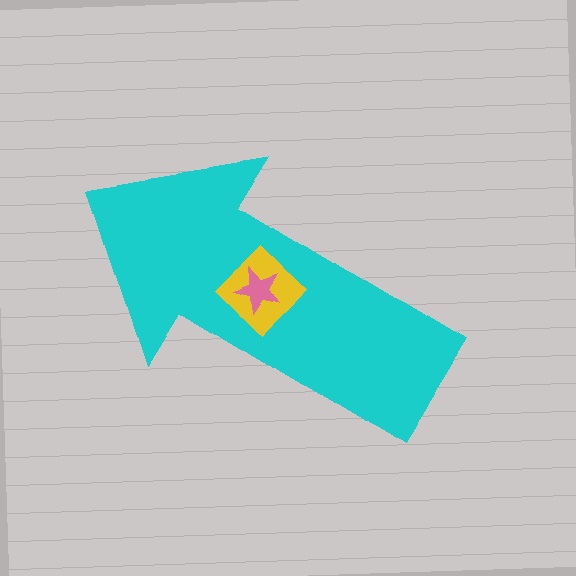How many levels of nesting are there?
3.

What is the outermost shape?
The cyan arrow.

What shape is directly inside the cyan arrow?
The yellow diamond.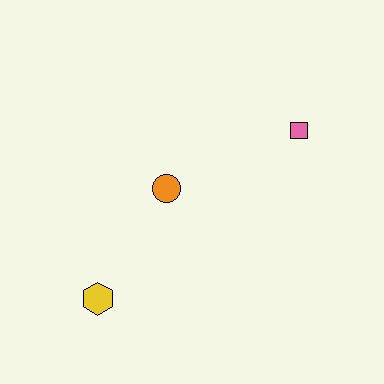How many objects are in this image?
There are 3 objects.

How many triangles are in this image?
There are no triangles.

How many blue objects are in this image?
There are no blue objects.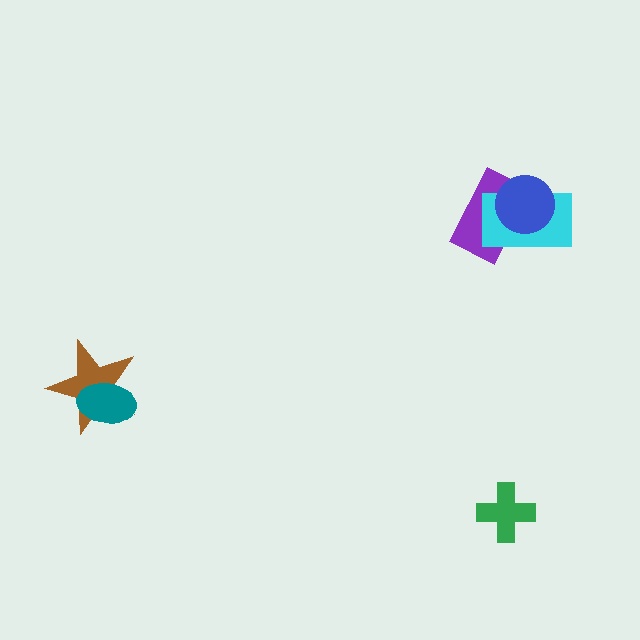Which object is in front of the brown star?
The teal ellipse is in front of the brown star.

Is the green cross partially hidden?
No, no other shape covers it.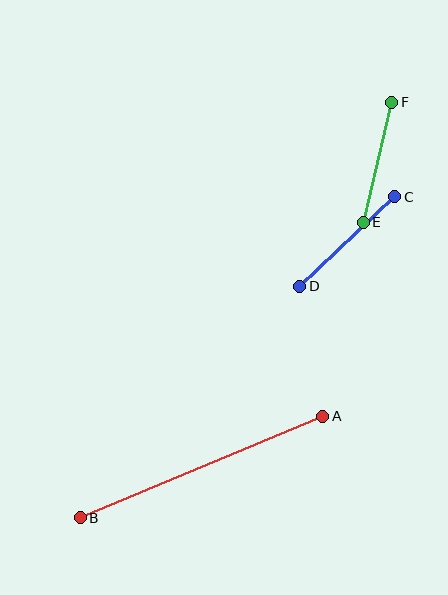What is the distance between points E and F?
The distance is approximately 123 pixels.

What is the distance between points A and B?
The distance is approximately 263 pixels.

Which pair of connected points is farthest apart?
Points A and B are farthest apart.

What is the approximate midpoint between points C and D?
The midpoint is at approximately (347, 241) pixels.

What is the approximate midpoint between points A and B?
The midpoint is at approximately (201, 467) pixels.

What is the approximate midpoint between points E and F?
The midpoint is at approximately (378, 162) pixels.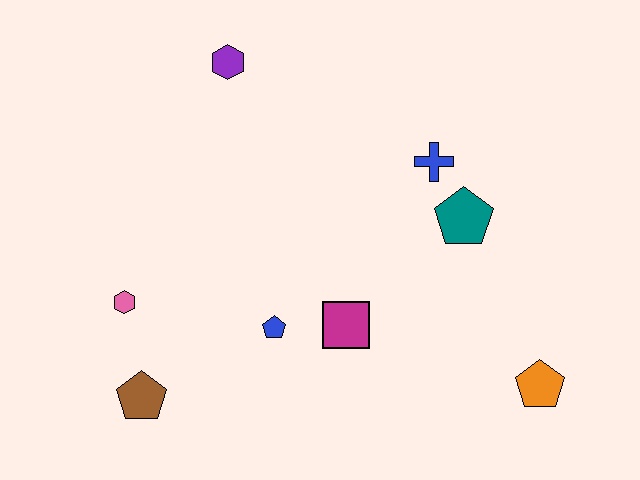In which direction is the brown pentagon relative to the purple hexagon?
The brown pentagon is below the purple hexagon.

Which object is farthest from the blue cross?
The brown pentagon is farthest from the blue cross.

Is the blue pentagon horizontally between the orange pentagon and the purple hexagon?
Yes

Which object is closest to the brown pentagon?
The pink hexagon is closest to the brown pentagon.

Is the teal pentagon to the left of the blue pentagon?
No